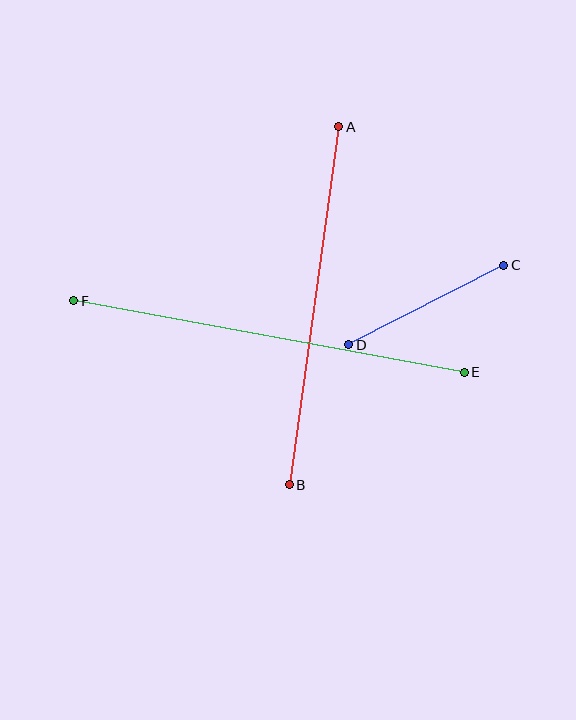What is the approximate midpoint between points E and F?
The midpoint is at approximately (269, 337) pixels.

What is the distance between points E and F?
The distance is approximately 397 pixels.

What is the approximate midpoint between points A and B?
The midpoint is at approximately (314, 306) pixels.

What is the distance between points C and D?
The distance is approximately 175 pixels.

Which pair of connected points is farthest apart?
Points E and F are farthest apart.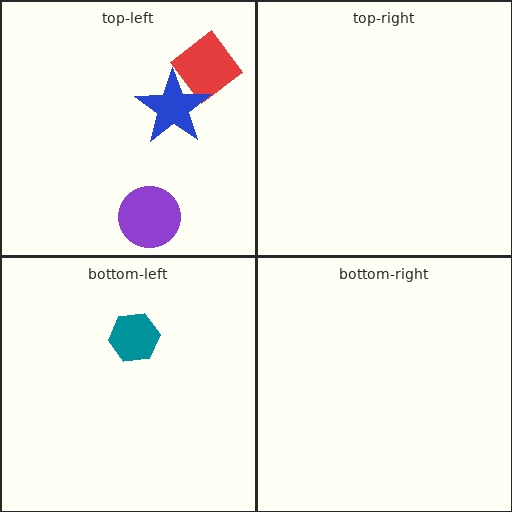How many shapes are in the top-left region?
3.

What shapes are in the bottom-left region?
The teal hexagon.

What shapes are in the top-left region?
The red diamond, the blue star, the purple circle.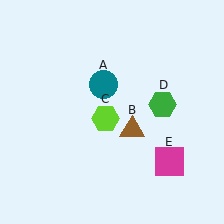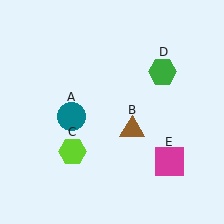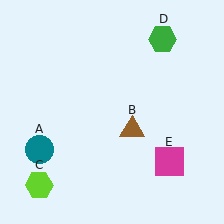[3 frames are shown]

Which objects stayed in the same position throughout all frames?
Brown triangle (object B) and magenta square (object E) remained stationary.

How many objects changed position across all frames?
3 objects changed position: teal circle (object A), lime hexagon (object C), green hexagon (object D).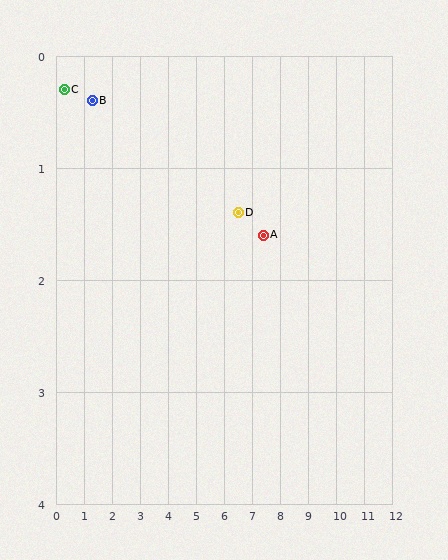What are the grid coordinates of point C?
Point C is at approximately (0.3, 0.3).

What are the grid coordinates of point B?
Point B is at approximately (1.3, 0.4).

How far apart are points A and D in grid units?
Points A and D are about 0.9 grid units apart.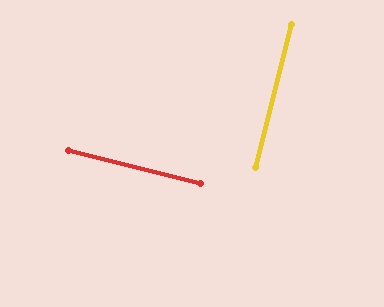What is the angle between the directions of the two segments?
Approximately 90 degrees.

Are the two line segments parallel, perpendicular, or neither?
Perpendicular — they meet at approximately 90°.